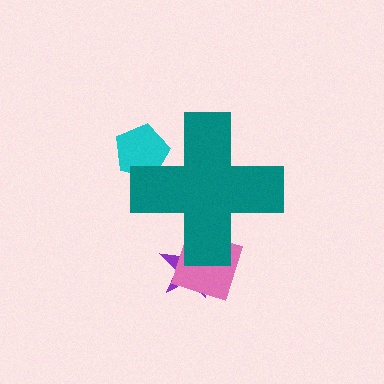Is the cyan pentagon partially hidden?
Yes, the cyan pentagon is partially hidden behind the teal cross.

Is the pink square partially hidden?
Yes, the pink square is partially hidden behind the teal cross.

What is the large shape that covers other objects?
A teal cross.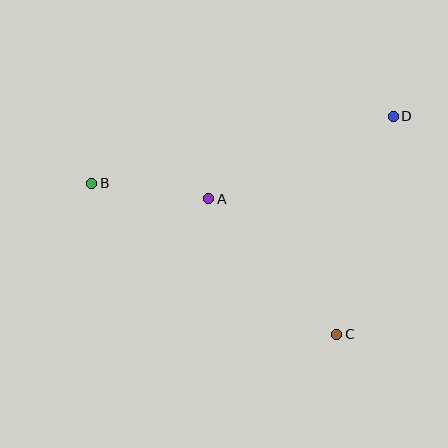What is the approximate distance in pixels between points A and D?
The distance between A and D is approximately 202 pixels.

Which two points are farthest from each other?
Points B and D are farthest from each other.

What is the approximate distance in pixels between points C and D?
The distance between C and D is approximately 225 pixels.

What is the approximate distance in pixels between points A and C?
The distance between A and C is approximately 186 pixels.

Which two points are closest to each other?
Points A and B are closest to each other.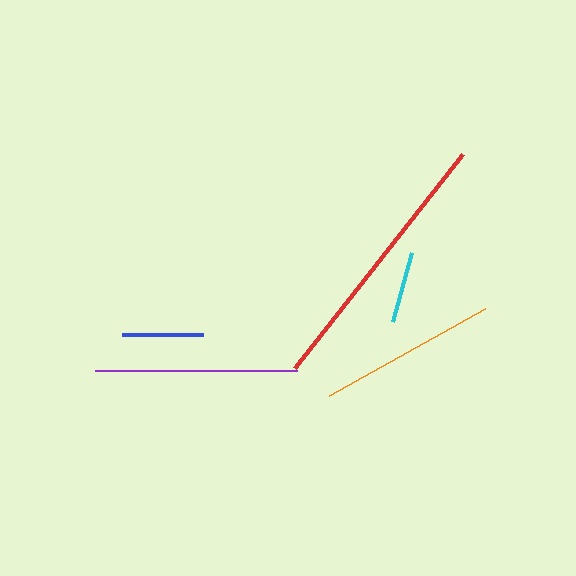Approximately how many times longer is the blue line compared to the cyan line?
The blue line is approximately 1.1 times the length of the cyan line.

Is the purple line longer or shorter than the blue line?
The purple line is longer than the blue line.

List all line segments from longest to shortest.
From longest to shortest: red, purple, orange, blue, cyan.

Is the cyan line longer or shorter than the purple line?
The purple line is longer than the cyan line.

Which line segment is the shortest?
The cyan line is the shortest at approximately 71 pixels.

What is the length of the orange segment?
The orange segment is approximately 178 pixels long.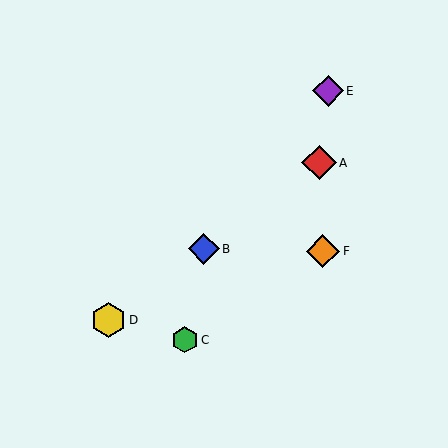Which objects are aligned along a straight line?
Objects A, B, D are aligned along a straight line.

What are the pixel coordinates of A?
Object A is at (319, 163).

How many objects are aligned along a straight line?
3 objects (A, B, D) are aligned along a straight line.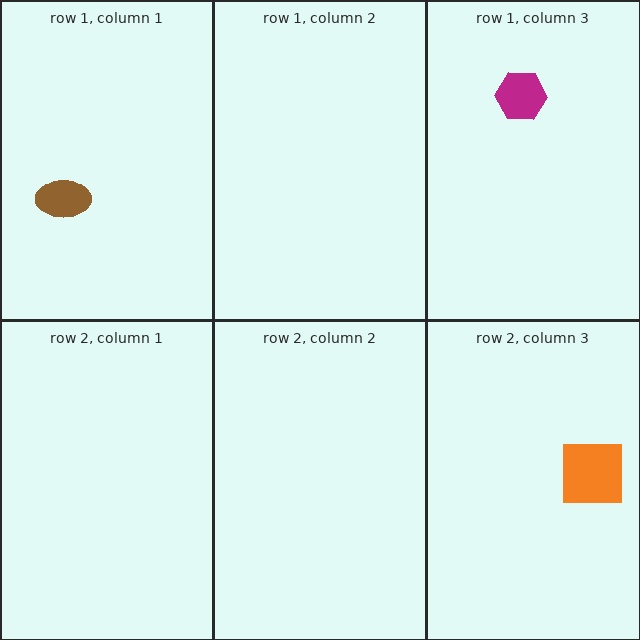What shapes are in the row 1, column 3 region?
The magenta hexagon.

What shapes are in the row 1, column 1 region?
The brown ellipse.